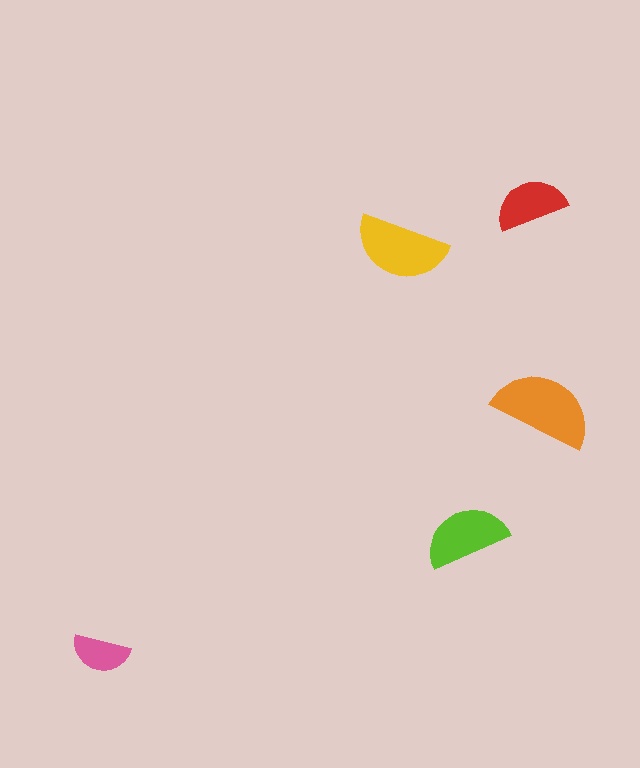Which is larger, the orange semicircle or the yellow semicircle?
The orange one.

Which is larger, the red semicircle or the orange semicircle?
The orange one.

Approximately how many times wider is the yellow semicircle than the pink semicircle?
About 1.5 times wider.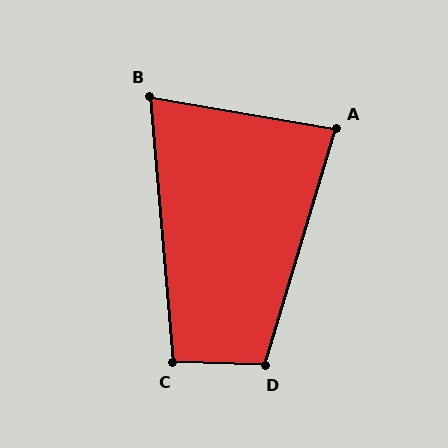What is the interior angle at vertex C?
Approximately 97 degrees (obtuse).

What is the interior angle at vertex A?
Approximately 83 degrees (acute).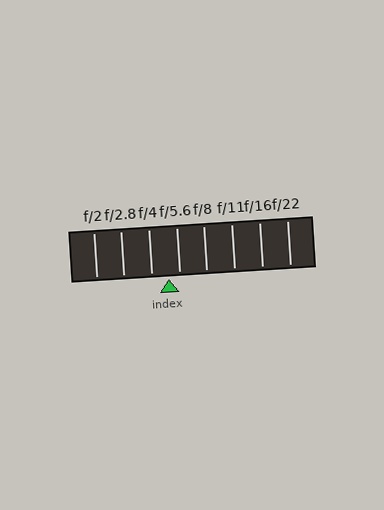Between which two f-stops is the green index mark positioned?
The index mark is between f/4 and f/5.6.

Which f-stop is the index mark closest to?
The index mark is closest to f/5.6.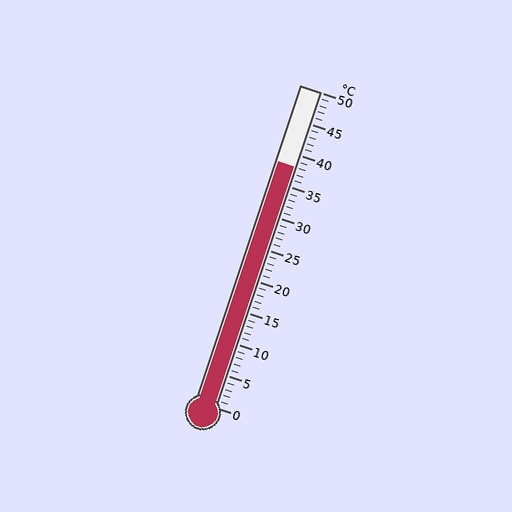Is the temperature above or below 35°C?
The temperature is above 35°C.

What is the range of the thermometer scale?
The thermometer scale ranges from 0°C to 50°C.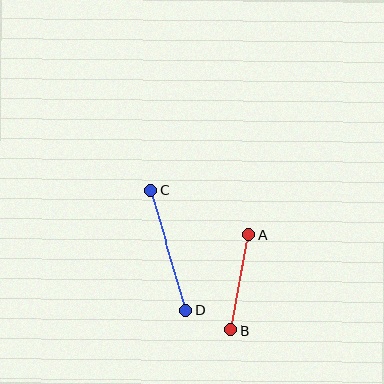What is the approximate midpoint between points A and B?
The midpoint is at approximately (239, 282) pixels.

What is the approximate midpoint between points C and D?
The midpoint is at approximately (168, 250) pixels.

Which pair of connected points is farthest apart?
Points C and D are farthest apart.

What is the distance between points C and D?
The distance is approximately 126 pixels.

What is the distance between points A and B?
The distance is approximately 98 pixels.